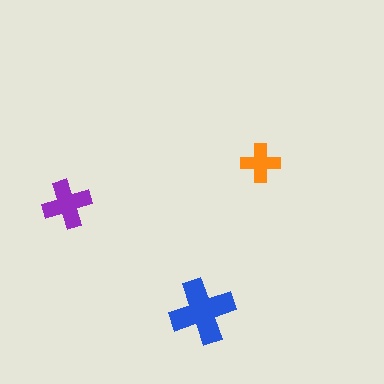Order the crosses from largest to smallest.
the blue one, the purple one, the orange one.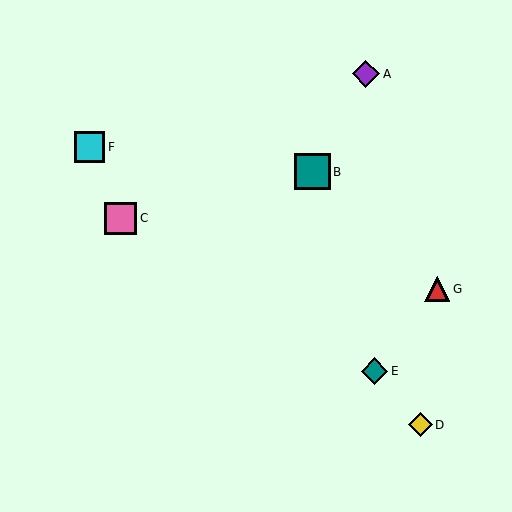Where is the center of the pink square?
The center of the pink square is at (121, 218).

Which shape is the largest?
The teal square (labeled B) is the largest.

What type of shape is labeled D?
Shape D is a yellow diamond.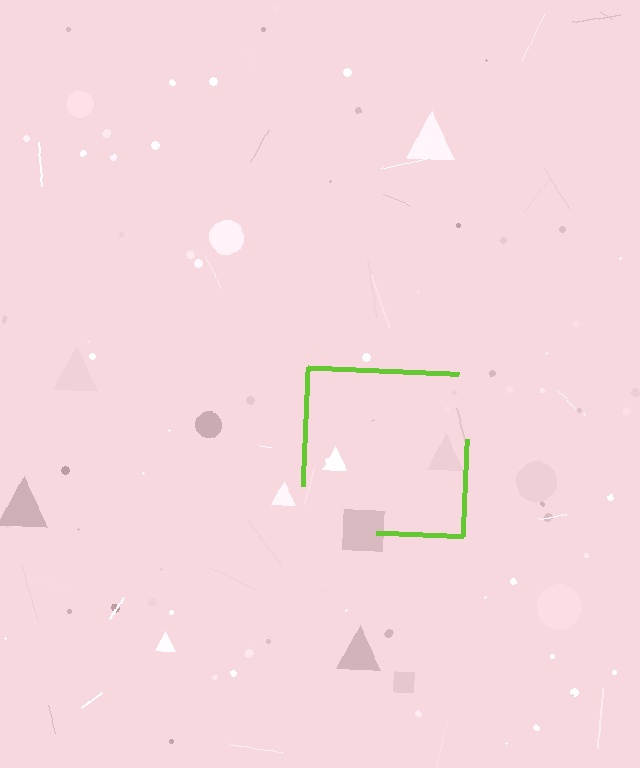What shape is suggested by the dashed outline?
The dashed outline suggests a square.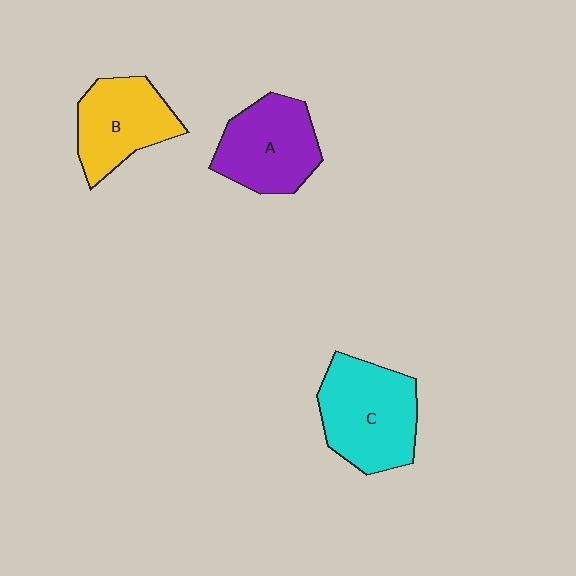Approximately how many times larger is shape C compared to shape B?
Approximately 1.3 times.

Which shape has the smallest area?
Shape B (yellow).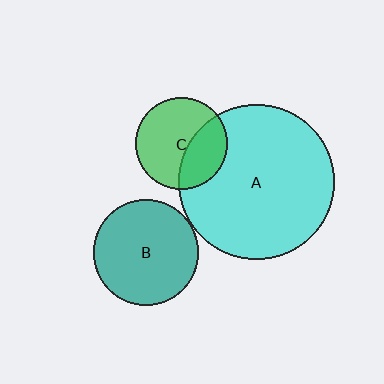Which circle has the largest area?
Circle A (cyan).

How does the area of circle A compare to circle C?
Approximately 2.9 times.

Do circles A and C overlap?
Yes.